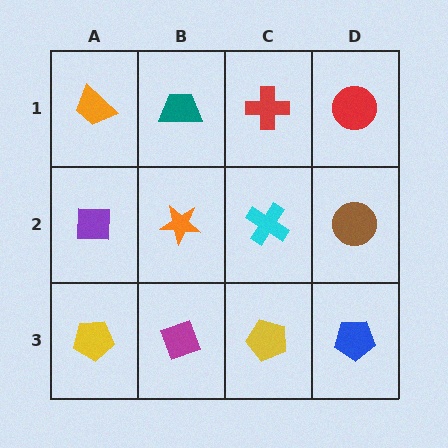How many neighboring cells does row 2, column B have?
4.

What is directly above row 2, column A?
An orange trapezoid.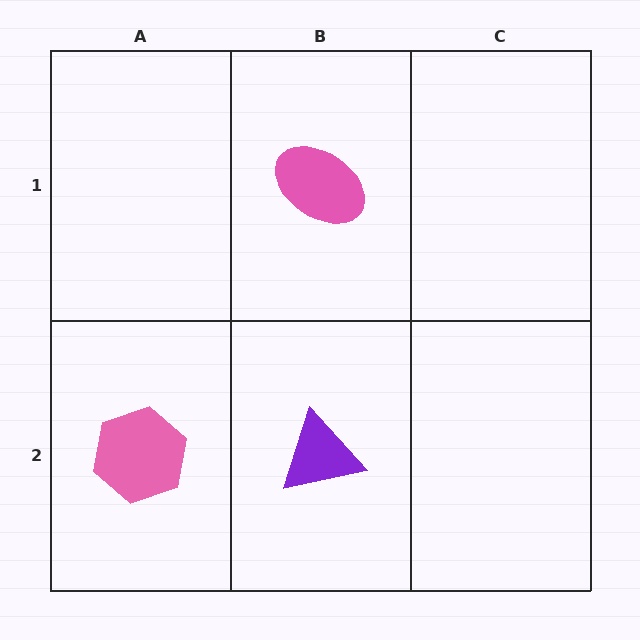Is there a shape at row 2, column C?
No, that cell is empty.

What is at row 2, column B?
A purple triangle.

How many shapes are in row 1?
1 shape.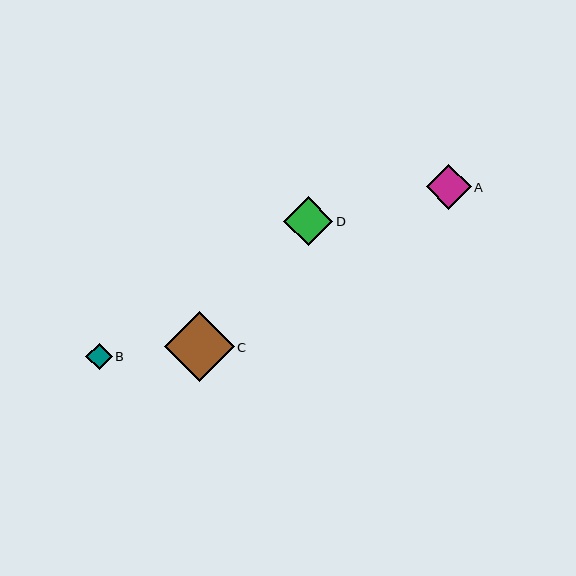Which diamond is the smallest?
Diamond B is the smallest with a size of approximately 26 pixels.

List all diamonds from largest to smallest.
From largest to smallest: C, D, A, B.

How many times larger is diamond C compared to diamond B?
Diamond C is approximately 2.6 times the size of diamond B.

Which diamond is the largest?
Diamond C is the largest with a size of approximately 69 pixels.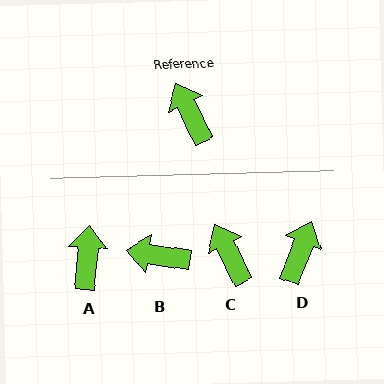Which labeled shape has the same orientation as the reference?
C.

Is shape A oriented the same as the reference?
No, it is off by about 31 degrees.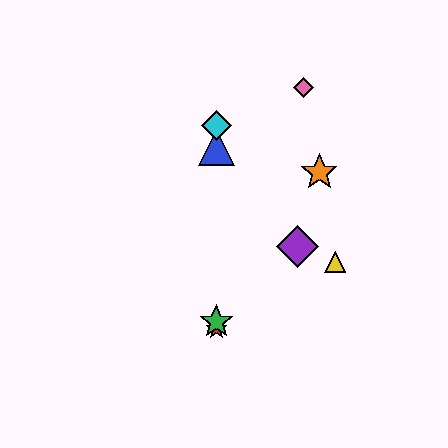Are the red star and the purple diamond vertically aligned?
No, the red star is at x≈216 and the purple diamond is at x≈298.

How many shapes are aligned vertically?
4 shapes (the red star, the blue triangle, the green star, the cyan diamond) are aligned vertically.